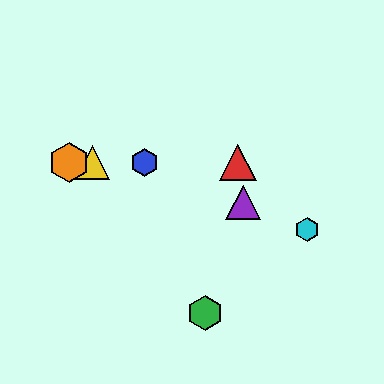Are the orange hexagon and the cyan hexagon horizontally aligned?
No, the orange hexagon is at y≈162 and the cyan hexagon is at y≈229.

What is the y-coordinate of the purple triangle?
The purple triangle is at y≈202.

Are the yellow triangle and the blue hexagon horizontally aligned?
Yes, both are at y≈162.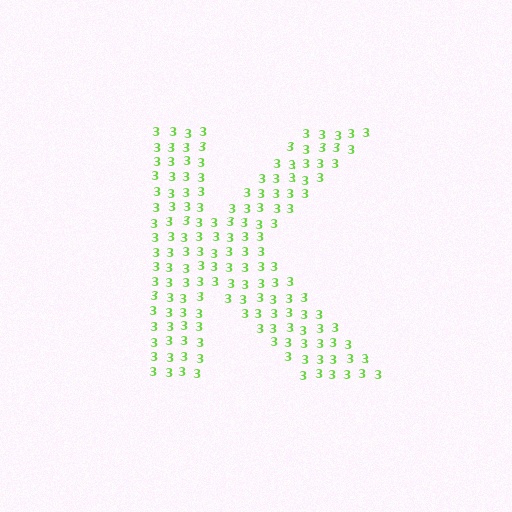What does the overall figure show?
The overall figure shows the letter K.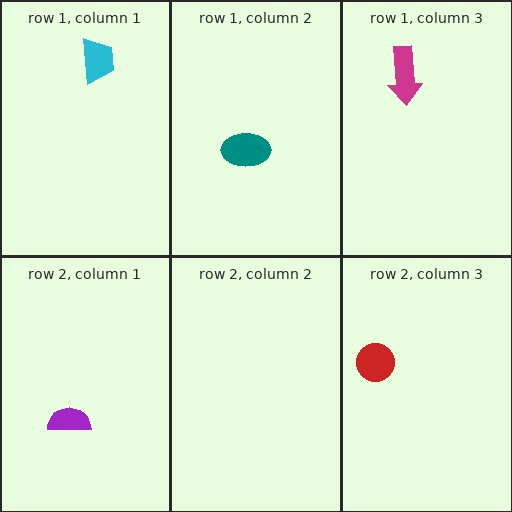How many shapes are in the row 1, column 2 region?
1.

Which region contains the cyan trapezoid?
The row 1, column 1 region.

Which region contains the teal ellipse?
The row 1, column 2 region.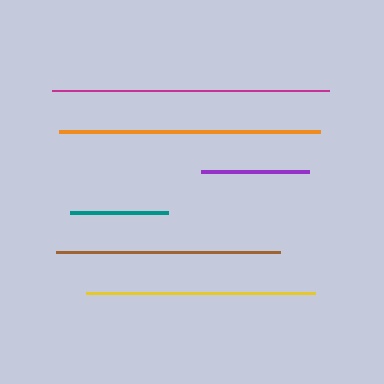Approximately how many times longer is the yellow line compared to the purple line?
The yellow line is approximately 2.1 times the length of the purple line.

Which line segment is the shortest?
The teal line is the shortest at approximately 98 pixels.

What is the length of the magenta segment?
The magenta segment is approximately 277 pixels long.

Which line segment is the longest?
The magenta line is the longest at approximately 277 pixels.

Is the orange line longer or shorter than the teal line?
The orange line is longer than the teal line.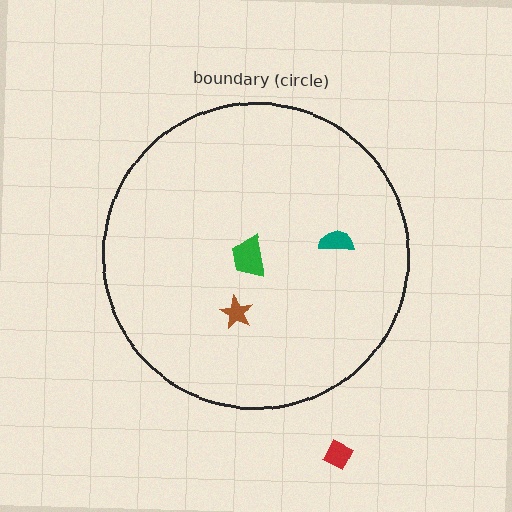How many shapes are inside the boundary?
3 inside, 1 outside.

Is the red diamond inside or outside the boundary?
Outside.